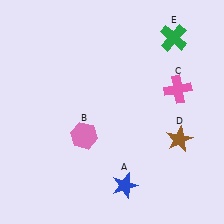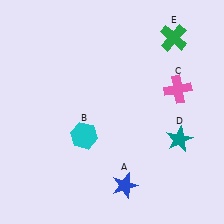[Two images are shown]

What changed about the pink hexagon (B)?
In Image 1, B is pink. In Image 2, it changed to cyan.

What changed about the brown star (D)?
In Image 1, D is brown. In Image 2, it changed to teal.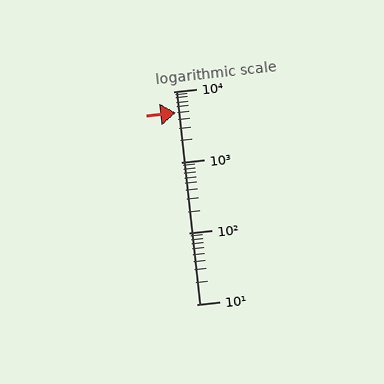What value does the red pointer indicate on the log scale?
The pointer indicates approximately 5000.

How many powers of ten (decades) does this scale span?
The scale spans 3 decades, from 10 to 10000.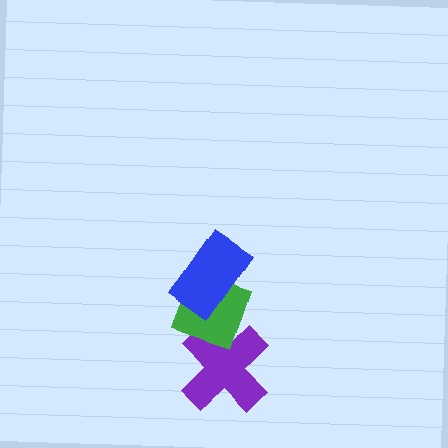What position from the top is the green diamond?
The green diamond is 2nd from the top.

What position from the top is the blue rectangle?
The blue rectangle is 1st from the top.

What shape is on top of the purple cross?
The green diamond is on top of the purple cross.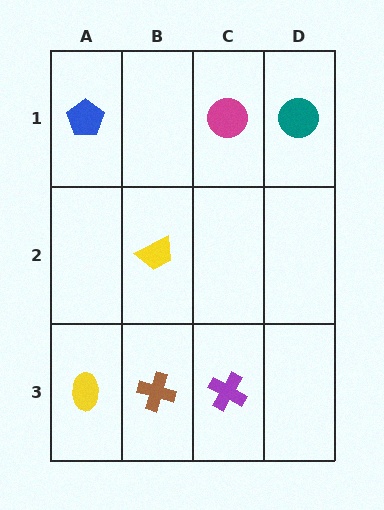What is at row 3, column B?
A brown cross.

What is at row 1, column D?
A teal circle.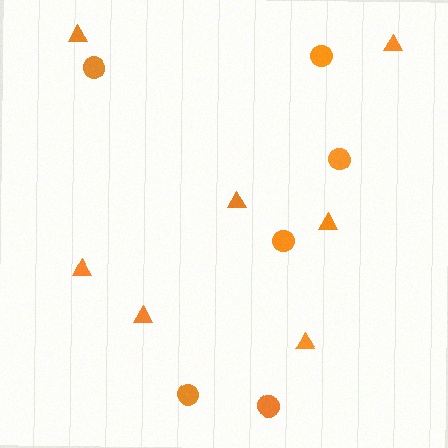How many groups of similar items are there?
There are 2 groups: one group of circles (6) and one group of triangles (7).